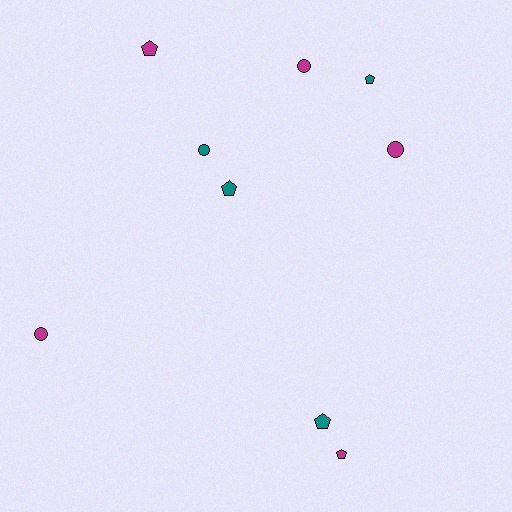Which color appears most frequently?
Magenta, with 5 objects.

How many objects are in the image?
There are 9 objects.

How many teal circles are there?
There is 1 teal circle.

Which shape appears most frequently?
Pentagon, with 5 objects.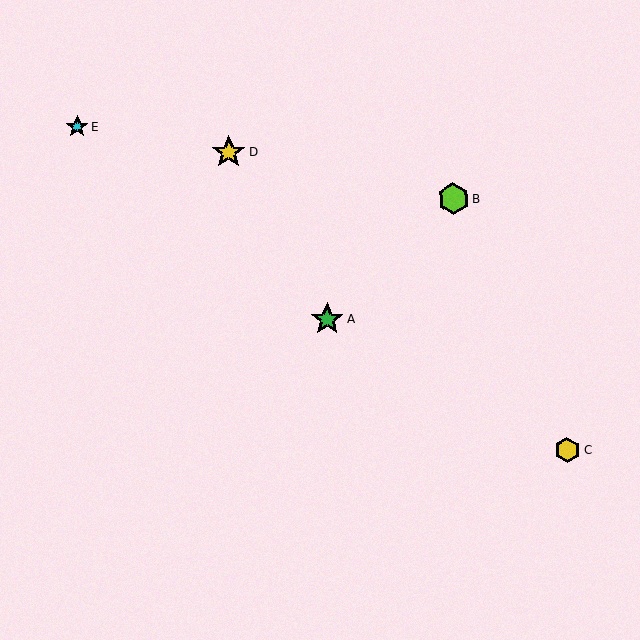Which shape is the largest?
The yellow star (labeled D) is the largest.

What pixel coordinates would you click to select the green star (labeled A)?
Click at (327, 319) to select the green star A.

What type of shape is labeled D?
Shape D is a yellow star.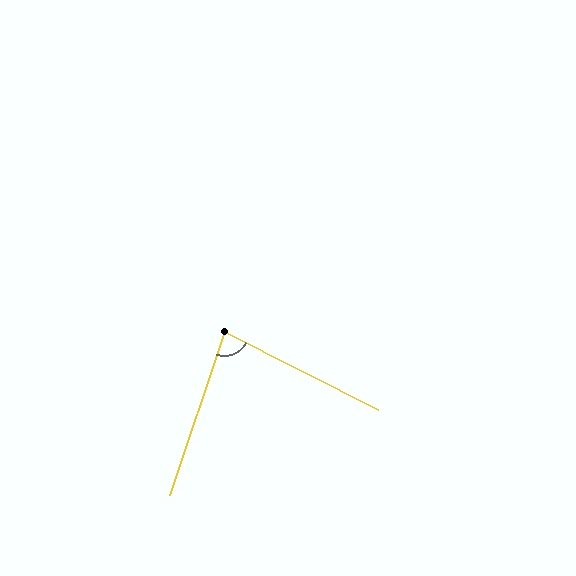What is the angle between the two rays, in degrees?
Approximately 82 degrees.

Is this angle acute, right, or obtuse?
It is acute.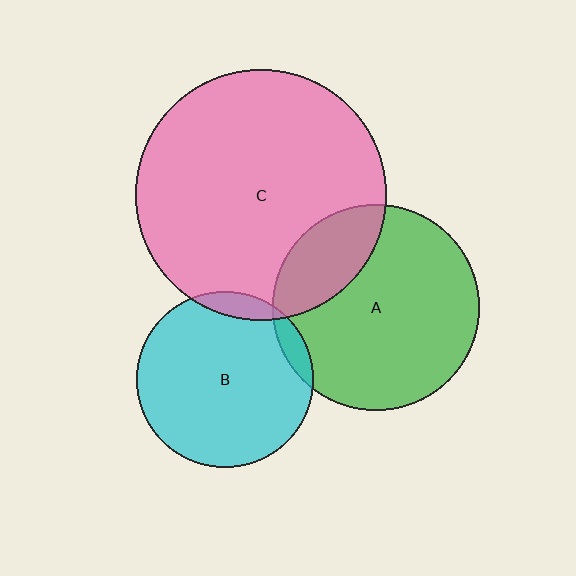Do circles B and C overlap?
Yes.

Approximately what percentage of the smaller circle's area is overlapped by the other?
Approximately 5%.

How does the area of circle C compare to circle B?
Approximately 2.0 times.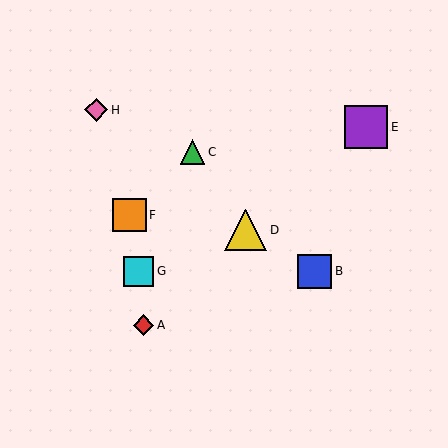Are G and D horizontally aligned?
No, G is at y≈271 and D is at y≈230.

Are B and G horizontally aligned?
Yes, both are at y≈271.